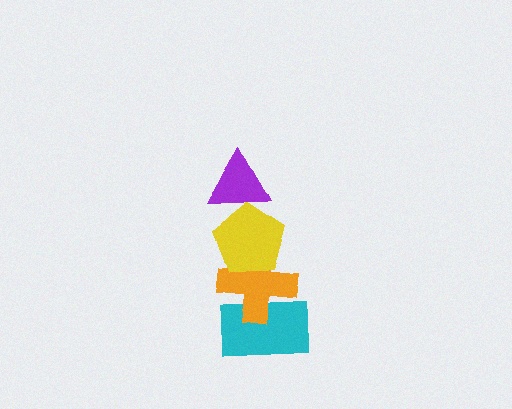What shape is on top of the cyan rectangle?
The orange cross is on top of the cyan rectangle.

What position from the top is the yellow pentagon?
The yellow pentagon is 2nd from the top.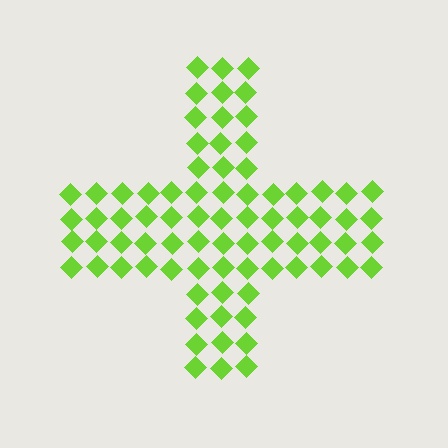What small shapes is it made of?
It is made of small diamonds.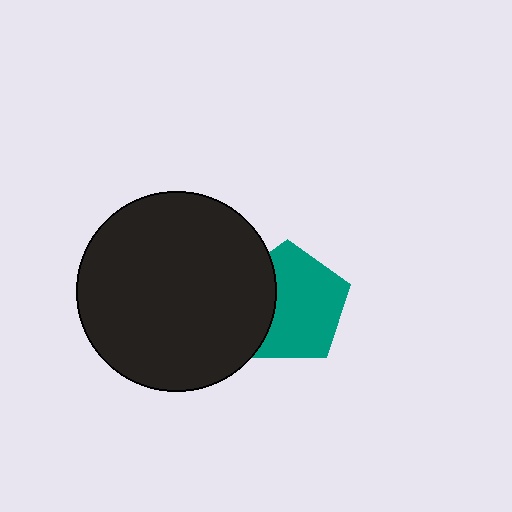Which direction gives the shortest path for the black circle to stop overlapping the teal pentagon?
Moving left gives the shortest separation.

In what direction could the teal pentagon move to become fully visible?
The teal pentagon could move right. That would shift it out from behind the black circle entirely.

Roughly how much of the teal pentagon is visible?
Most of it is visible (roughly 68%).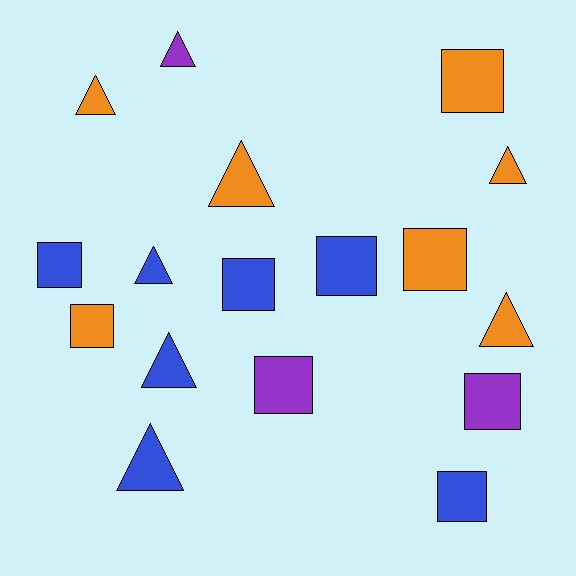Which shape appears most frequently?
Square, with 9 objects.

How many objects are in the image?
There are 17 objects.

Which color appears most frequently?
Orange, with 7 objects.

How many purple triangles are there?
There is 1 purple triangle.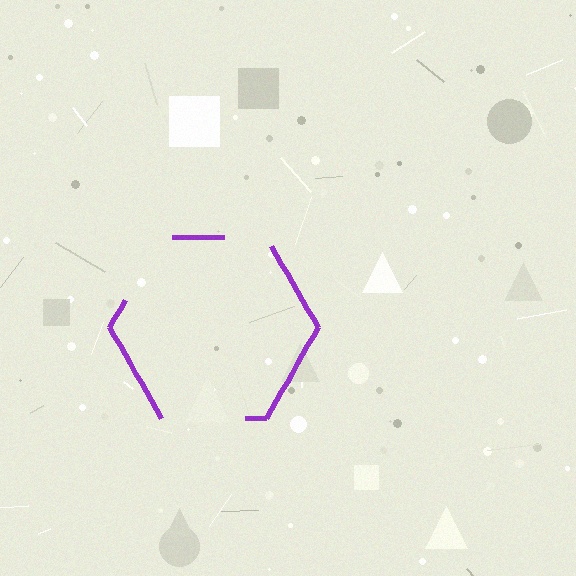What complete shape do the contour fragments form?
The contour fragments form a hexagon.